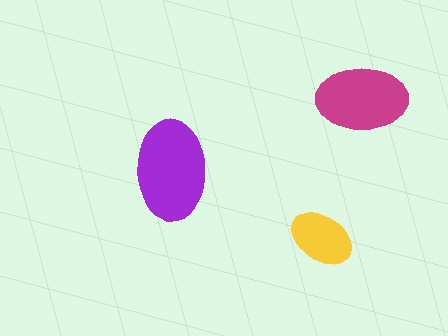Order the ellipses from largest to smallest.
the purple one, the magenta one, the yellow one.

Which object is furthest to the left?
The purple ellipse is leftmost.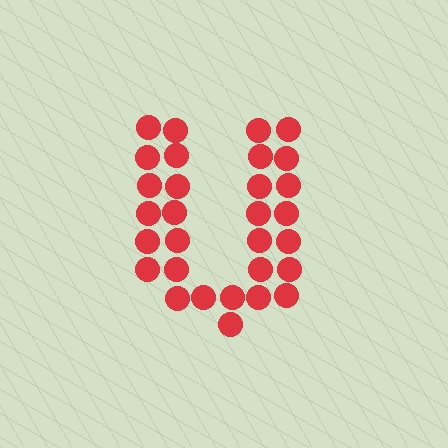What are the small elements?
The small elements are circles.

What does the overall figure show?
The overall figure shows the letter U.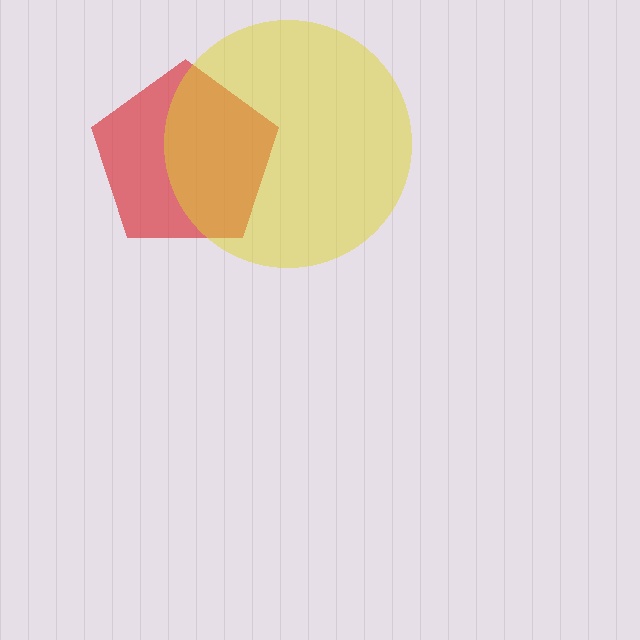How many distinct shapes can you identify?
There are 2 distinct shapes: a red pentagon, a yellow circle.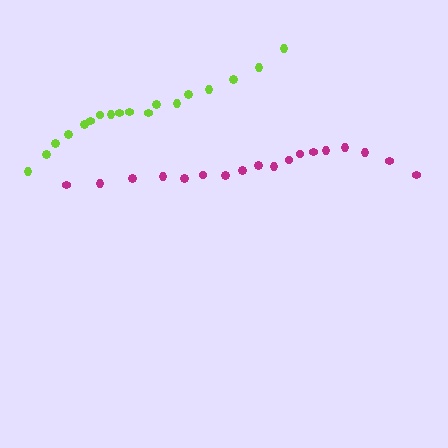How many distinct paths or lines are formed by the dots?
There are 2 distinct paths.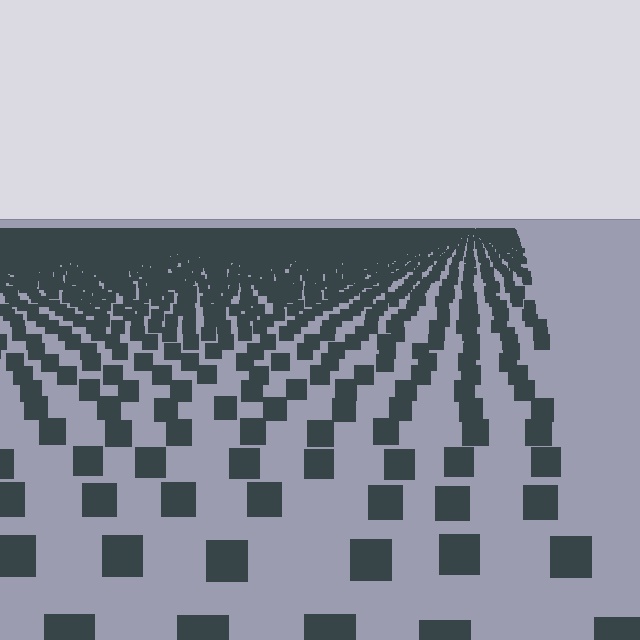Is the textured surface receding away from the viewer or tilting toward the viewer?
The surface is receding away from the viewer. Texture elements get smaller and denser toward the top.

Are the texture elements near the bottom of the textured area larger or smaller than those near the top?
Larger. Near the bottom, elements are closer to the viewer and appear at a bigger on-screen size.